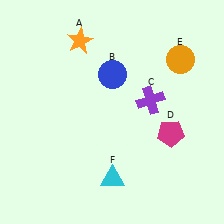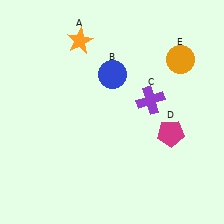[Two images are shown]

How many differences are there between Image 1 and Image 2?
There is 1 difference between the two images.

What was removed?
The cyan triangle (F) was removed in Image 2.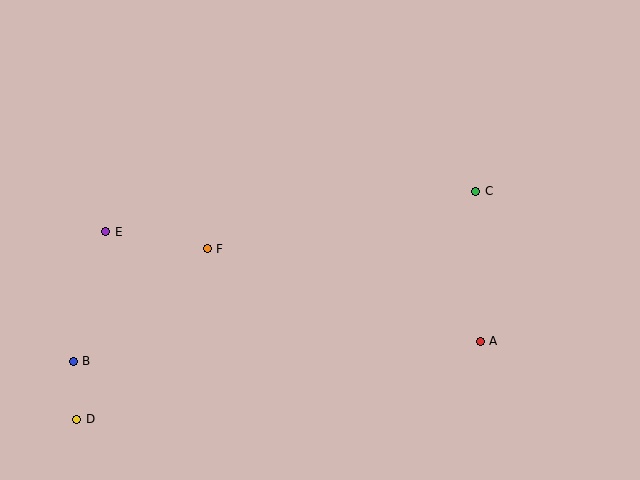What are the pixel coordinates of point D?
Point D is at (77, 419).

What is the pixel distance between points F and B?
The distance between F and B is 175 pixels.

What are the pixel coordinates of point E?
Point E is at (106, 232).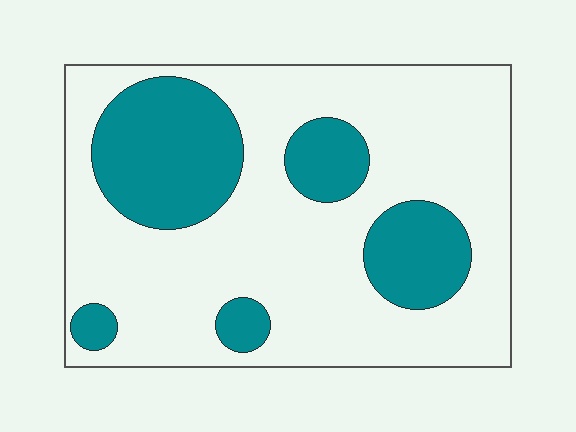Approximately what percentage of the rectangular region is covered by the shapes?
Approximately 30%.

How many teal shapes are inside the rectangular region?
5.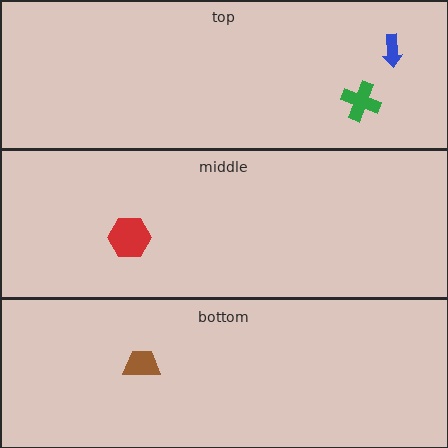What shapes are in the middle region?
The red hexagon.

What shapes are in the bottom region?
The brown trapezoid.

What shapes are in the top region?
The green cross, the blue arrow.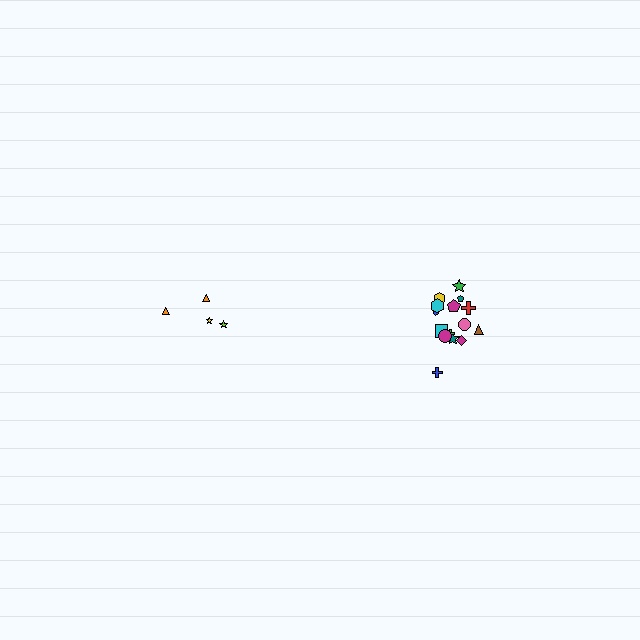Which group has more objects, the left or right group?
The right group.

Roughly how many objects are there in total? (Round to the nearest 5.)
Roughly 20 objects in total.